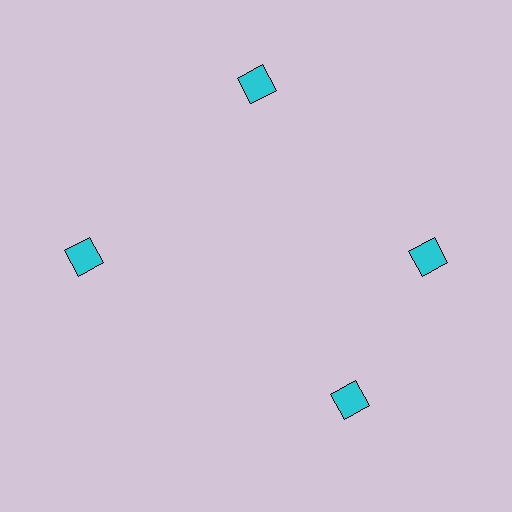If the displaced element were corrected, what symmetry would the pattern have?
It would have 4-fold rotational symmetry — the pattern would map onto itself every 90 degrees.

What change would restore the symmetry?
The symmetry would be restored by rotating it back into even spacing with its neighbors so that all 4 diamonds sit at equal angles and equal distance from the center.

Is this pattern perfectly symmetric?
No. The 4 cyan diamonds are arranged in a ring, but one element near the 6 o'clock position is rotated out of alignment along the ring, breaking the 4-fold rotational symmetry.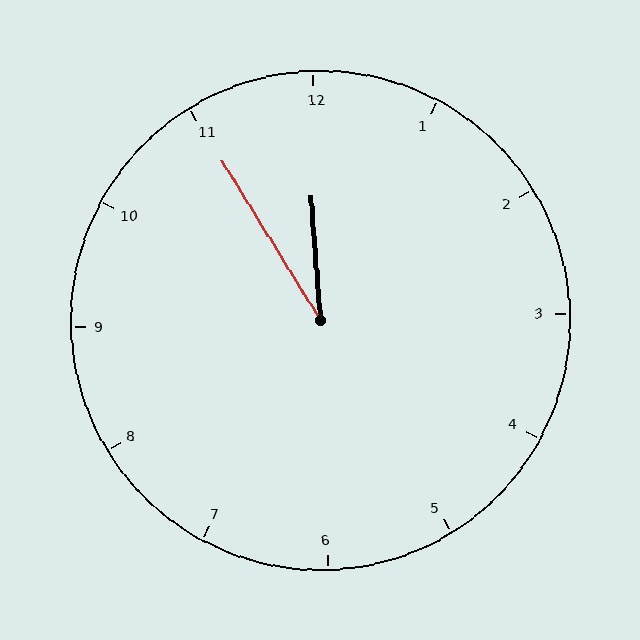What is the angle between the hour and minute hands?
Approximately 28 degrees.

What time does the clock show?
11:55.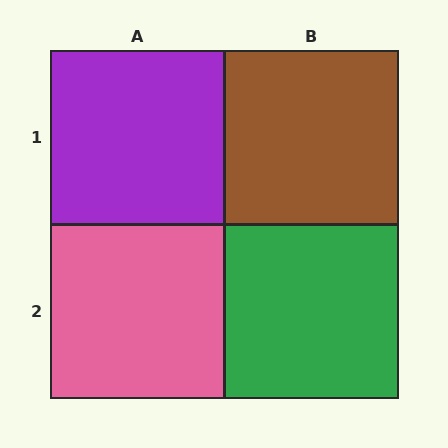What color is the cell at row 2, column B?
Green.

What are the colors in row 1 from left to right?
Purple, brown.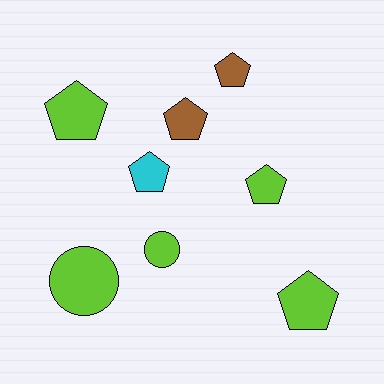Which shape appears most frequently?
Pentagon, with 6 objects.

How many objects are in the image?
There are 8 objects.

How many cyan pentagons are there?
There is 1 cyan pentagon.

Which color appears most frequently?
Lime, with 5 objects.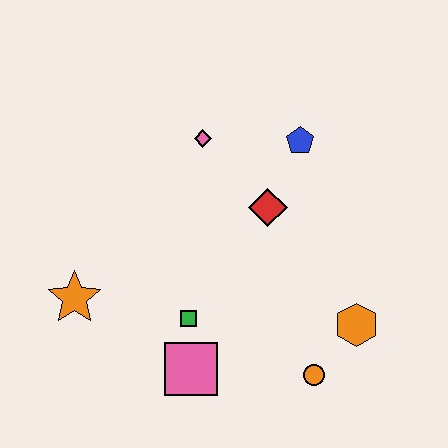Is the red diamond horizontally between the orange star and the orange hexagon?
Yes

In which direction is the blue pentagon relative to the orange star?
The blue pentagon is to the right of the orange star.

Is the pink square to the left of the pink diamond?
Yes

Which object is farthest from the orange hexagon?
The orange star is farthest from the orange hexagon.